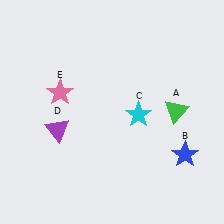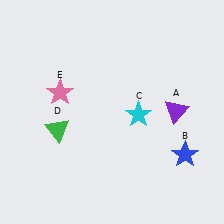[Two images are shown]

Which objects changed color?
A changed from green to purple. D changed from purple to green.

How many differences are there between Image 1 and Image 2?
There are 2 differences between the two images.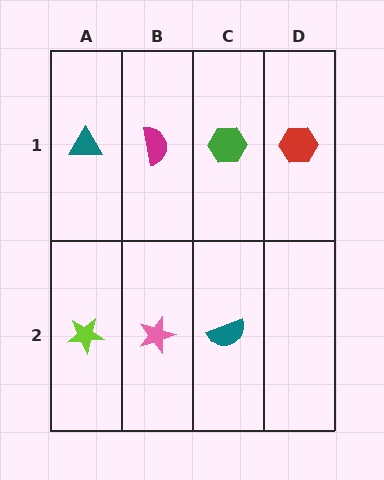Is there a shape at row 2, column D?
No, that cell is empty.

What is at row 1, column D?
A red hexagon.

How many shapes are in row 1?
4 shapes.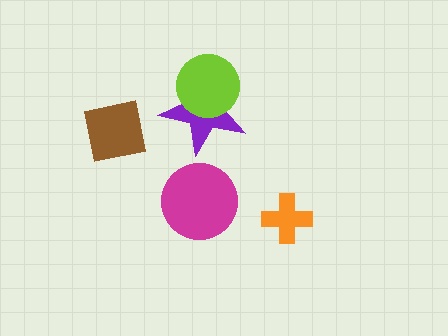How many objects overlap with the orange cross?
0 objects overlap with the orange cross.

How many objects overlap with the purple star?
1 object overlaps with the purple star.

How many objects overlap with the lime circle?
1 object overlaps with the lime circle.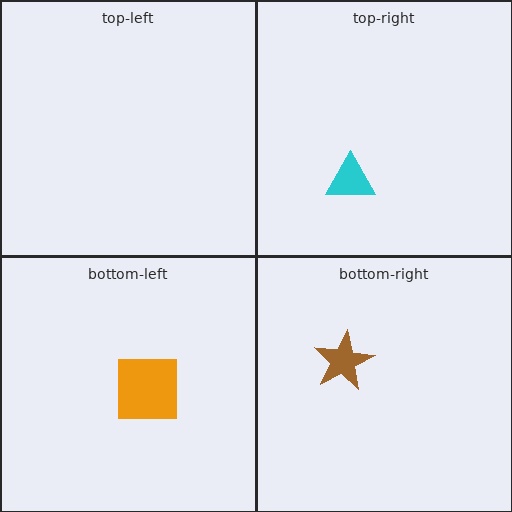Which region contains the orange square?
The bottom-left region.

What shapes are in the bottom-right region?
The brown star.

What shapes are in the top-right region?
The cyan triangle.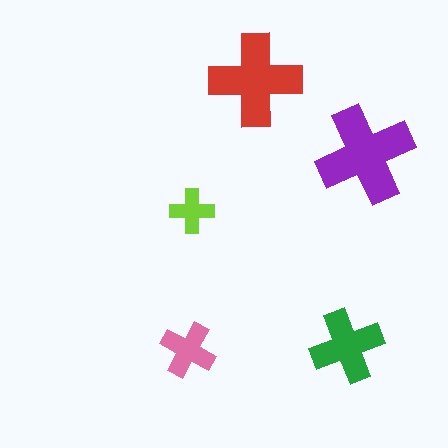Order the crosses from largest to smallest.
the purple one, the red one, the green one, the pink one, the lime one.